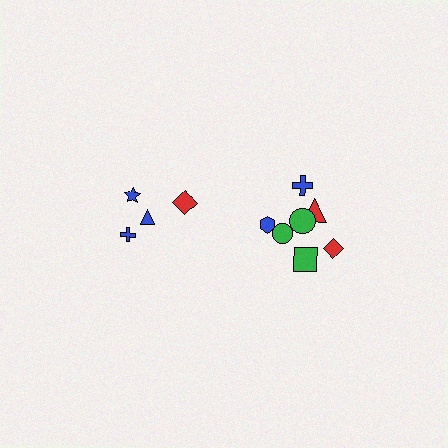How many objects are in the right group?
There are 7 objects.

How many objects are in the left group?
There are 4 objects.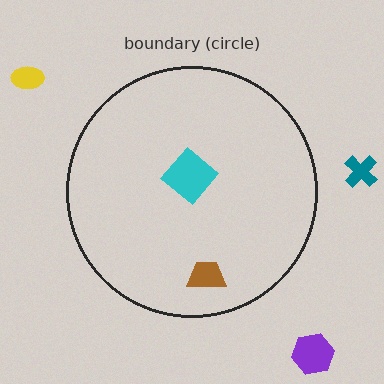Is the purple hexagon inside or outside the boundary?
Outside.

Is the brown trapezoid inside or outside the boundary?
Inside.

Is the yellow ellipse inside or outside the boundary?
Outside.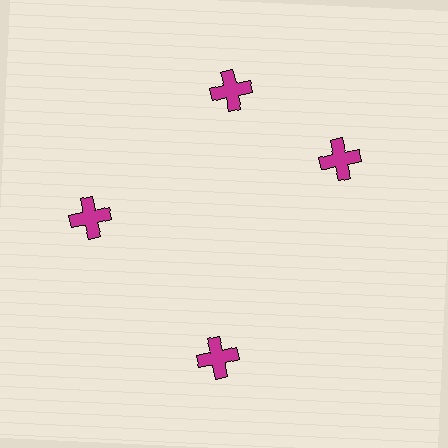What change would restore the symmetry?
The symmetry would be restored by rotating it back into even spacing with its neighbors so that all 4 crosses sit at equal angles and equal distance from the center.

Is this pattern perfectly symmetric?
No. The 4 magenta crosses are arranged in a ring, but one element near the 3 o'clock position is rotated out of alignment along the ring, breaking the 4-fold rotational symmetry.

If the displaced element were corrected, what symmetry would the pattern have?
It would have 4-fold rotational symmetry — the pattern would map onto itself every 90 degrees.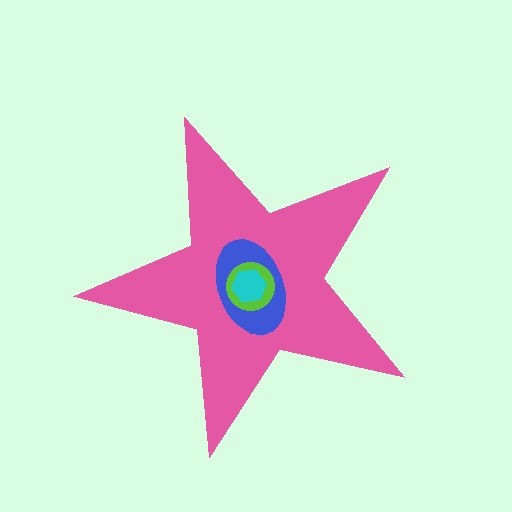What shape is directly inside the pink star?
The blue ellipse.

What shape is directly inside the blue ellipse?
The lime circle.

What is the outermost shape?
The pink star.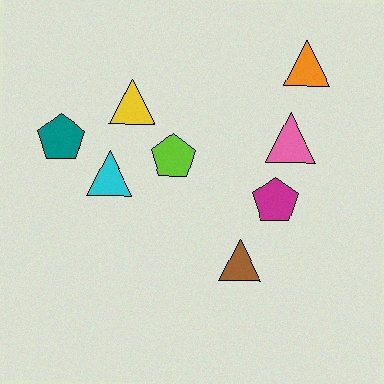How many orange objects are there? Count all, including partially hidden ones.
There is 1 orange object.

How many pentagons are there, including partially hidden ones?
There are 3 pentagons.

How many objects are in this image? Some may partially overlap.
There are 8 objects.